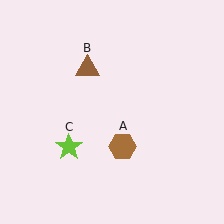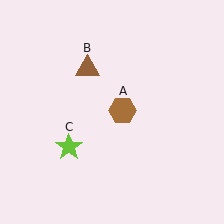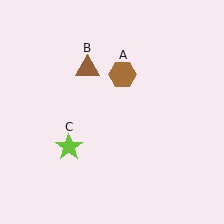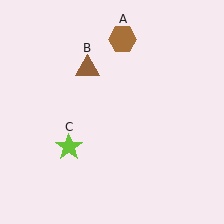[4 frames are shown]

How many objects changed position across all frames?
1 object changed position: brown hexagon (object A).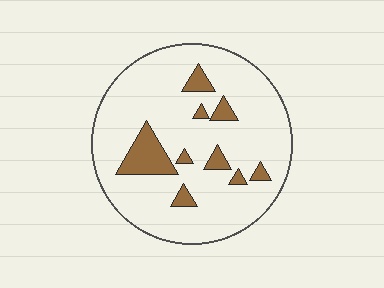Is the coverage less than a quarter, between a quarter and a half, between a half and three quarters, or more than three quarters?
Less than a quarter.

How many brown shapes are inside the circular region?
9.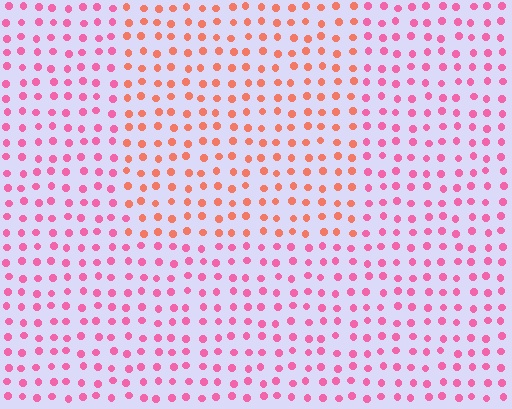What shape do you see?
I see a rectangle.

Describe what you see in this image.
The image is filled with small pink elements in a uniform arrangement. A rectangle-shaped region is visible where the elements are tinted to a slightly different hue, forming a subtle color boundary.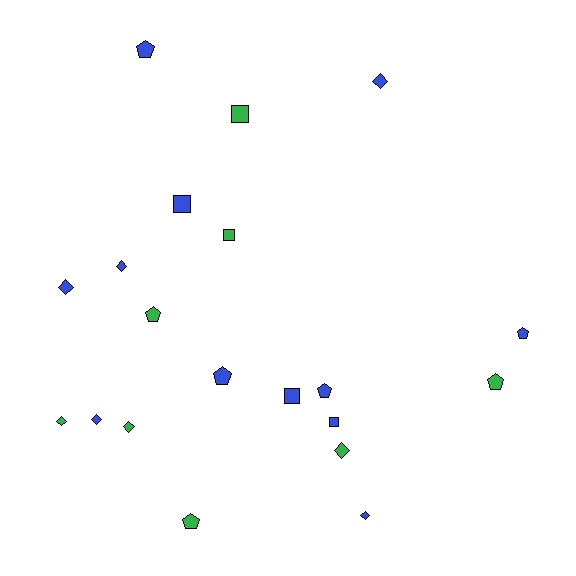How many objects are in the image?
There are 20 objects.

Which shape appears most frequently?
Diamond, with 8 objects.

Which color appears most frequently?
Blue, with 12 objects.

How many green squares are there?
There are 2 green squares.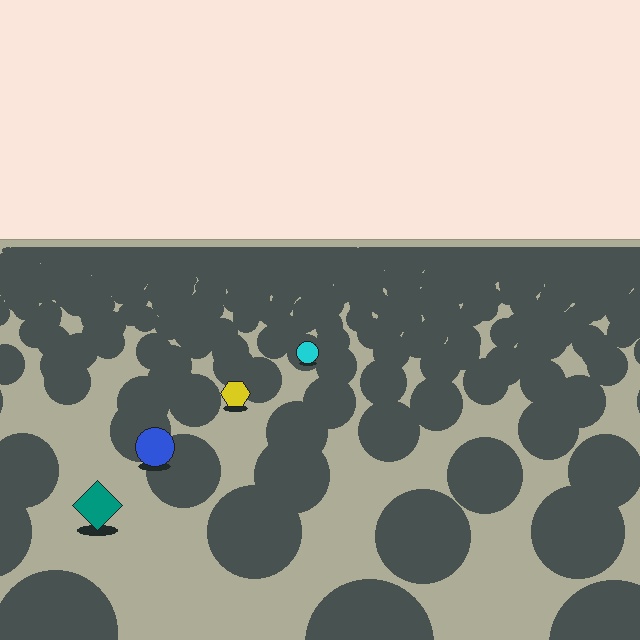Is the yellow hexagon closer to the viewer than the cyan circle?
Yes. The yellow hexagon is closer — you can tell from the texture gradient: the ground texture is coarser near it.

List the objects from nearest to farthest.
From nearest to farthest: the teal diamond, the blue circle, the yellow hexagon, the cyan circle.